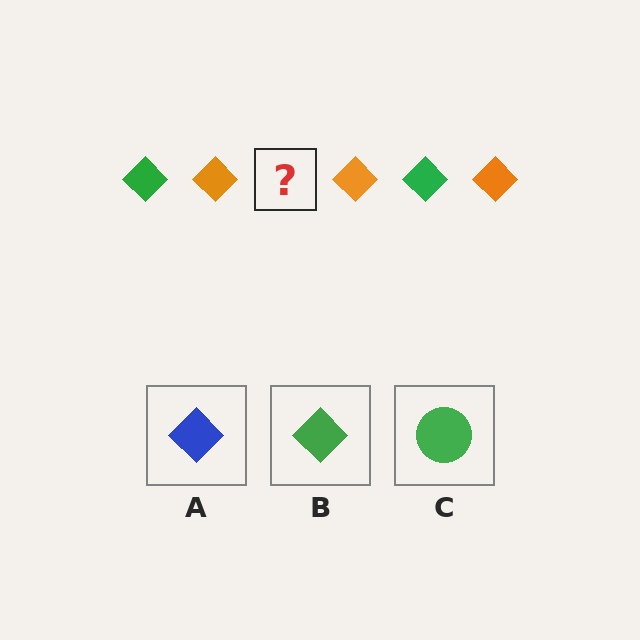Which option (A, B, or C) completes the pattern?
B.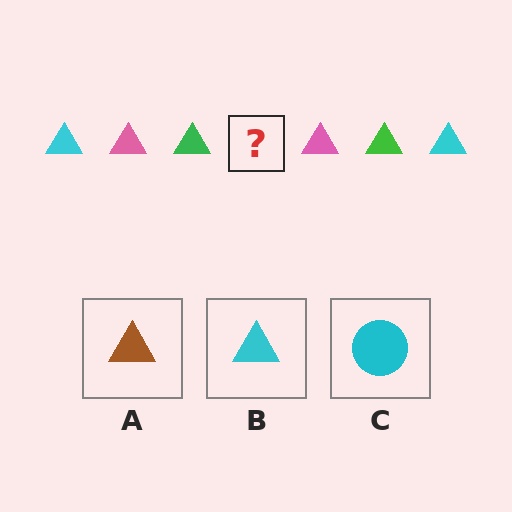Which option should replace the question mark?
Option B.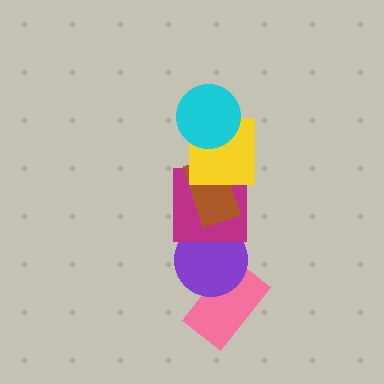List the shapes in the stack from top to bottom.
From top to bottom: the cyan circle, the yellow square, the brown rectangle, the magenta square, the purple circle, the pink rectangle.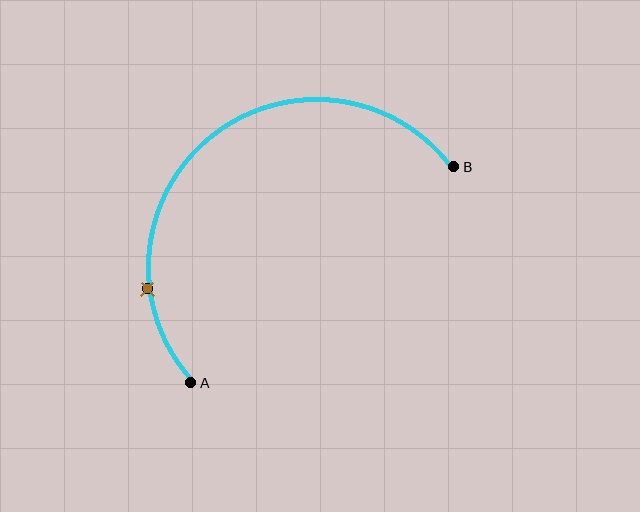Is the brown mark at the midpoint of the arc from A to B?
No. The brown mark lies on the arc but is closer to endpoint A. The arc midpoint would be at the point on the curve equidistant along the arc from both A and B.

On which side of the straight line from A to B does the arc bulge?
The arc bulges above and to the left of the straight line connecting A and B.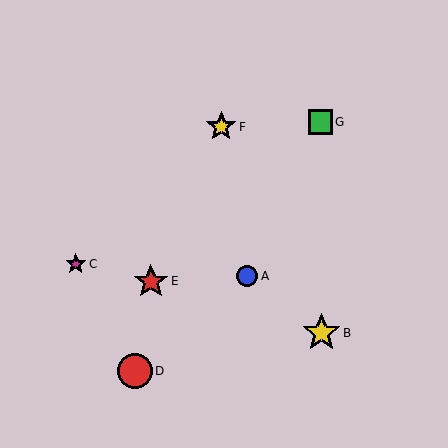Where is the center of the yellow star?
The center of the yellow star is at (221, 127).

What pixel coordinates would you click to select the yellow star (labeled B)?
Click at (321, 333) to select the yellow star B.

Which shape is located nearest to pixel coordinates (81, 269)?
The magenta star (labeled C) at (76, 264) is nearest to that location.